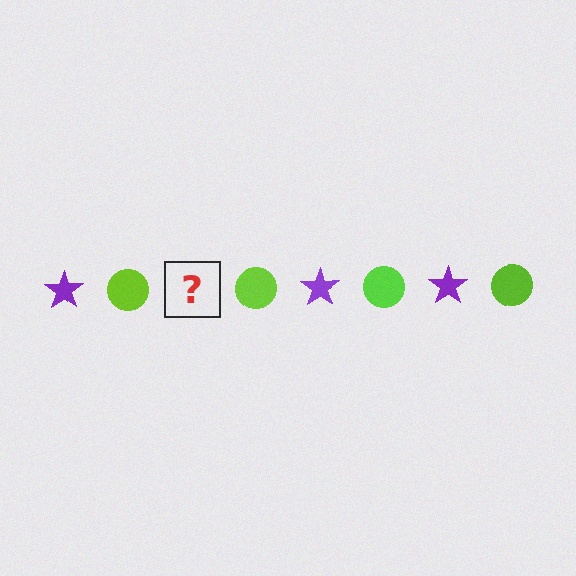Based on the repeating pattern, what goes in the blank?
The blank should be a purple star.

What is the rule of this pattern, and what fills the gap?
The rule is that the pattern alternates between purple star and lime circle. The gap should be filled with a purple star.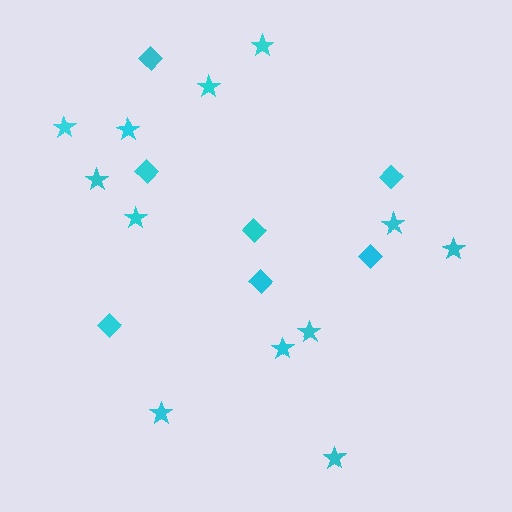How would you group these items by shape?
There are 2 groups: one group of stars (12) and one group of diamonds (7).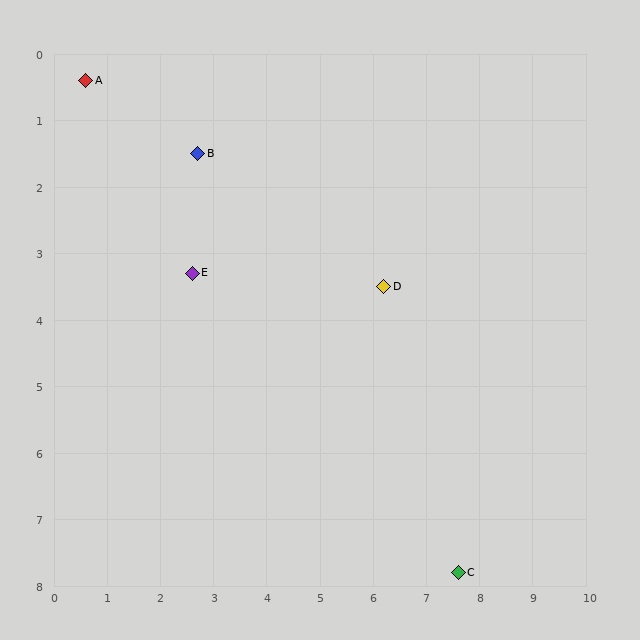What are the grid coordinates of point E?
Point E is at approximately (2.6, 3.3).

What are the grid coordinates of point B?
Point B is at approximately (2.7, 1.5).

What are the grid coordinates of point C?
Point C is at approximately (7.6, 7.8).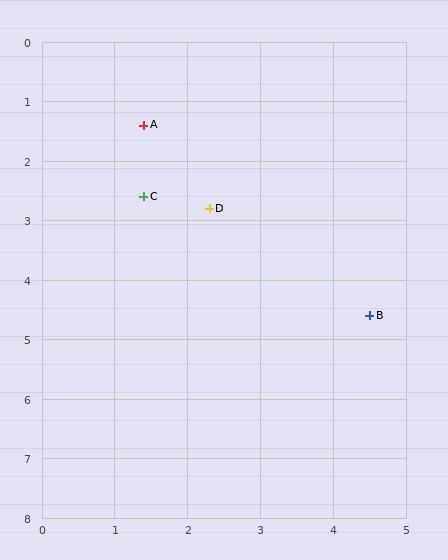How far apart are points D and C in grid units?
Points D and C are about 0.9 grid units apart.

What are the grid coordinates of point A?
Point A is at approximately (1.4, 1.4).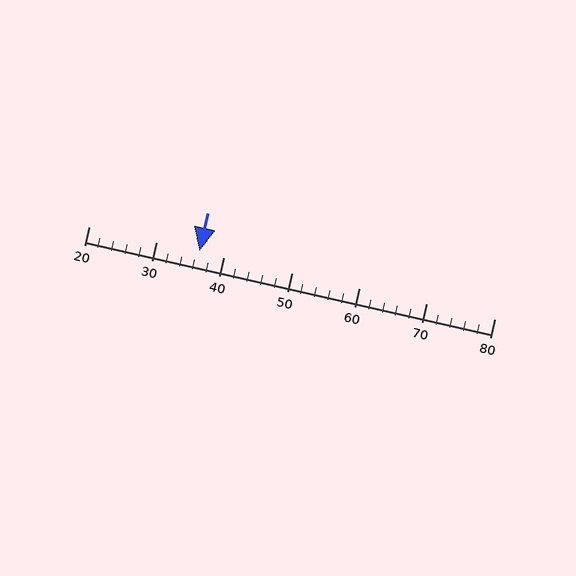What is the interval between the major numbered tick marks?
The major tick marks are spaced 10 units apart.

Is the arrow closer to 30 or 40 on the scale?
The arrow is closer to 40.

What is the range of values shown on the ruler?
The ruler shows values from 20 to 80.